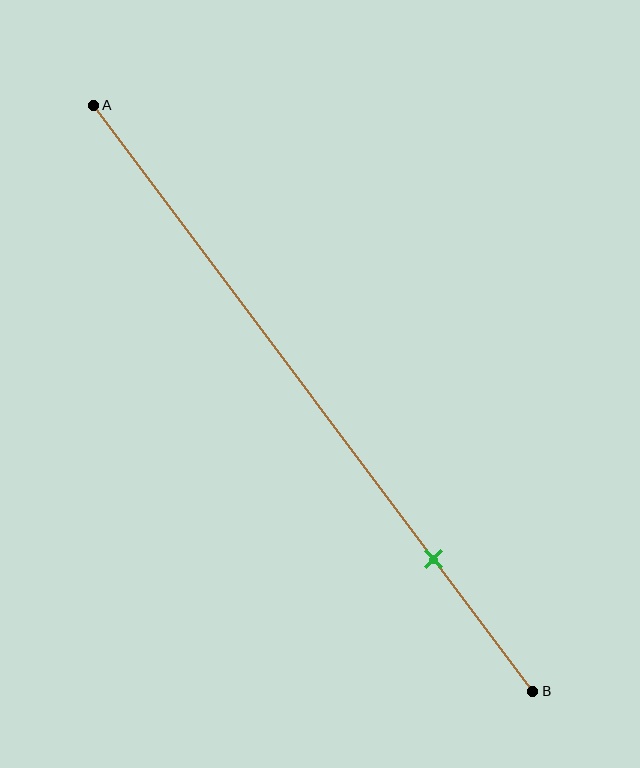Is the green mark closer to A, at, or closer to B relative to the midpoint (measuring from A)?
The green mark is closer to point B than the midpoint of segment AB.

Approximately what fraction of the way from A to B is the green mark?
The green mark is approximately 75% of the way from A to B.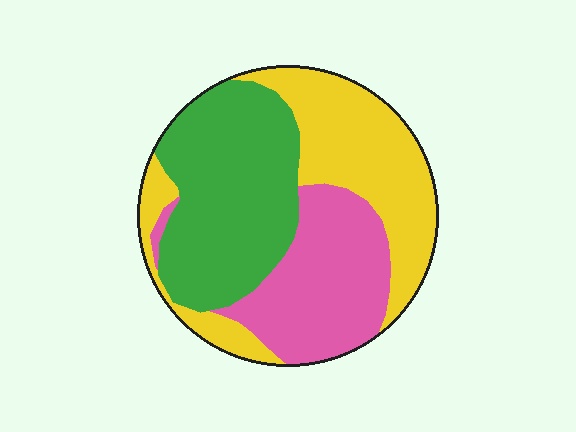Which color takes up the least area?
Pink, at roughly 25%.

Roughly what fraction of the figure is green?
Green covers roughly 35% of the figure.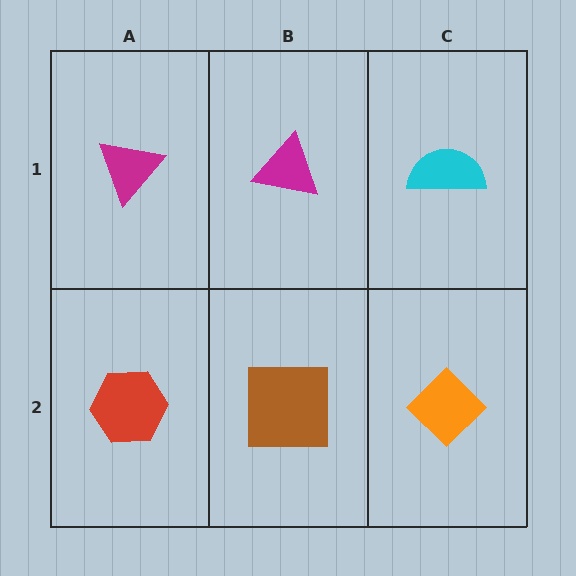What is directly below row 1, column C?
An orange diamond.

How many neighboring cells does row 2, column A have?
2.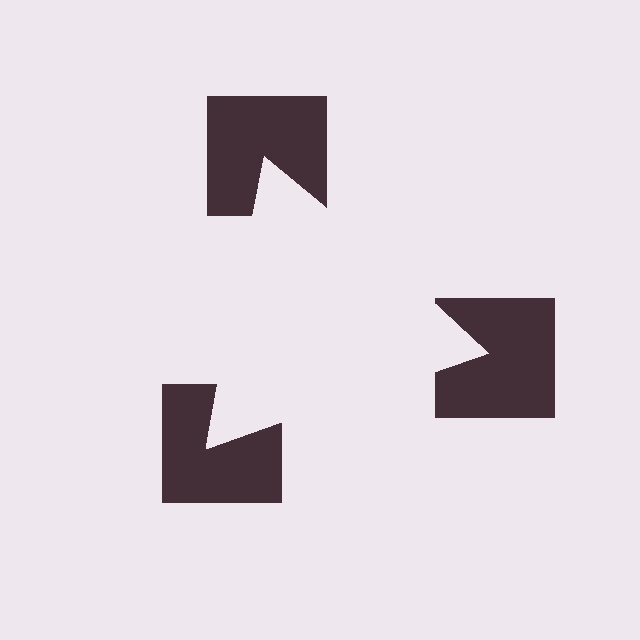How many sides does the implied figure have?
3 sides.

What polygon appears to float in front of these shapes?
An illusory triangle — its edges are inferred from the aligned wedge cuts in the notched squares, not physically drawn.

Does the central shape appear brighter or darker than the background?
It typically appears slightly brighter than the background, even though no actual brightness change is drawn.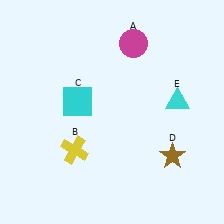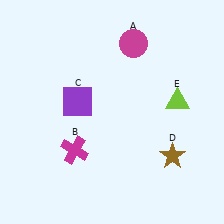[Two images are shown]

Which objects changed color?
B changed from yellow to magenta. C changed from cyan to purple. E changed from cyan to lime.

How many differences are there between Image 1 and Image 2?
There are 3 differences between the two images.